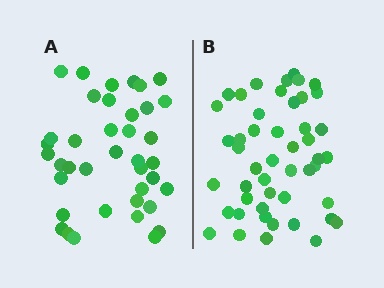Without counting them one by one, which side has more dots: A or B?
Region B (the right region) has more dots.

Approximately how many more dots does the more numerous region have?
Region B has roughly 8 or so more dots than region A.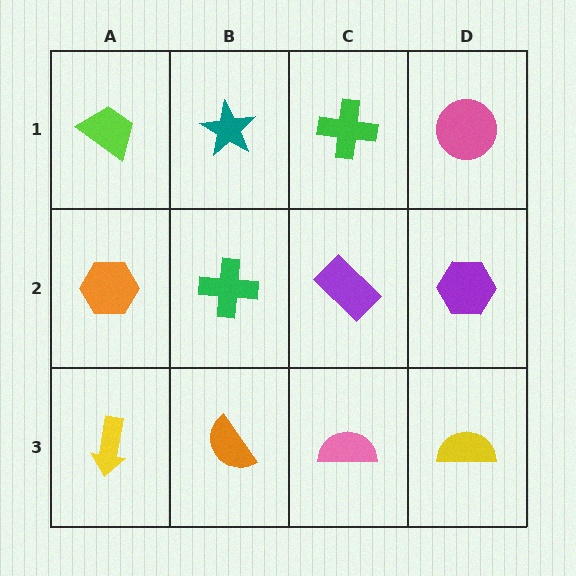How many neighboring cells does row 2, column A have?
3.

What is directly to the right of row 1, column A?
A teal star.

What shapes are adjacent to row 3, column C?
A purple rectangle (row 2, column C), an orange semicircle (row 3, column B), a yellow semicircle (row 3, column D).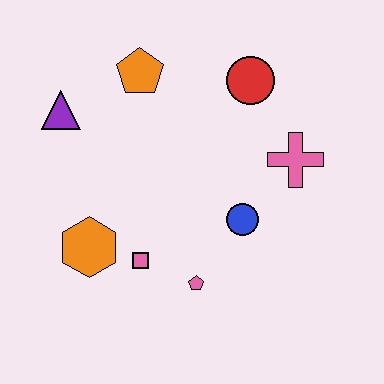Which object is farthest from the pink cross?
The purple triangle is farthest from the pink cross.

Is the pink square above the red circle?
No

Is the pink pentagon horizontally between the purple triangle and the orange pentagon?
No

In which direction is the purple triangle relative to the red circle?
The purple triangle is to the left of the red circle.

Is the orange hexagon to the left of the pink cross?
Yes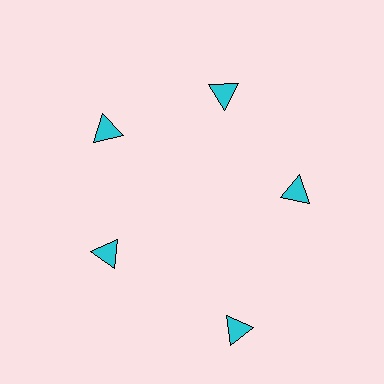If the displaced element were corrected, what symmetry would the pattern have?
It would have 5-fold rotational symmetry — the pattern would map onto itself every 72 degrees.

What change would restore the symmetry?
The symmetry would be restored by moving it inward, back onto the ring so that all 5 triangles sit at equal angles and equal distance from the center.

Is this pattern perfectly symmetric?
No. The 5 cyan triangles are arranged in a ring, but one element near the 5 o'clock position is pushed outward from the center, breaking the 5-fold rotational symmetry.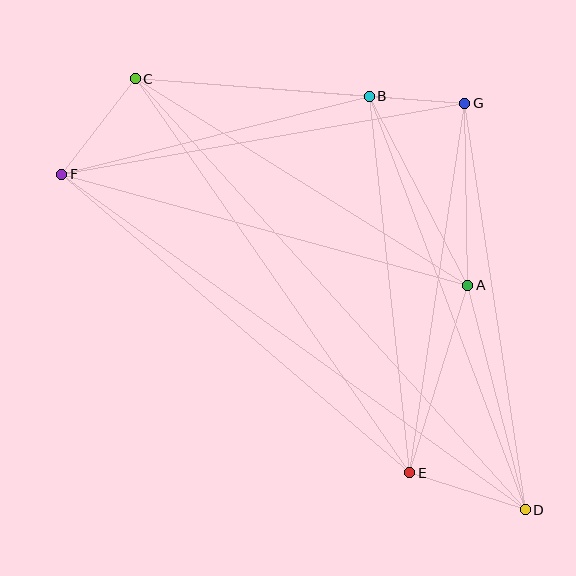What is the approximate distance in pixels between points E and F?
The distance between E and F is approximately 458 pixels.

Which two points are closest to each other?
Points B and G are closest to each other.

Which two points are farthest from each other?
Points C and D are farthest from each other.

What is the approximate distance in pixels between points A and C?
The distance between A and C is approximately 391 pixels.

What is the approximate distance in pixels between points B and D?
The distance between B and D is approximately 442 pixels.